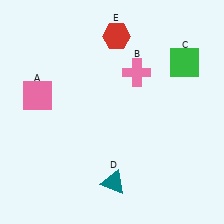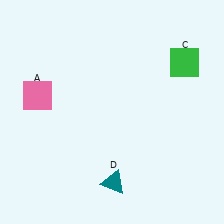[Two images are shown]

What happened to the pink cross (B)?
The pink cross (B) was removed in Image 2. It was in the top-right area of Image 1.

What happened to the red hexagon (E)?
The red hexagon (E) was removed in Image 2. It was in the top-right area of Image 1.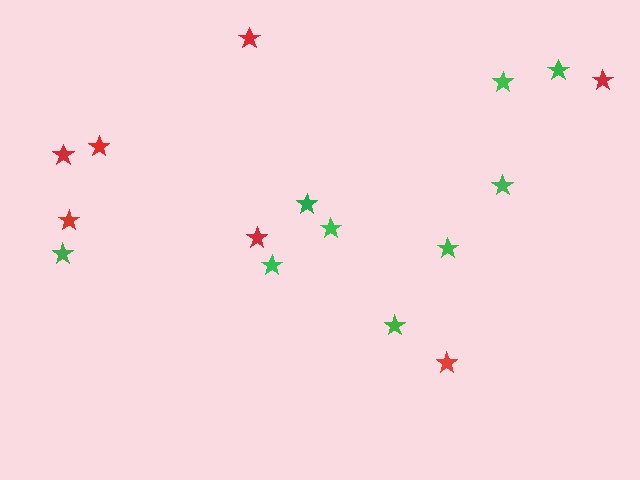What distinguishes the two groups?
There are 2 groups: one group of red stars (7) and one group of green stars (9).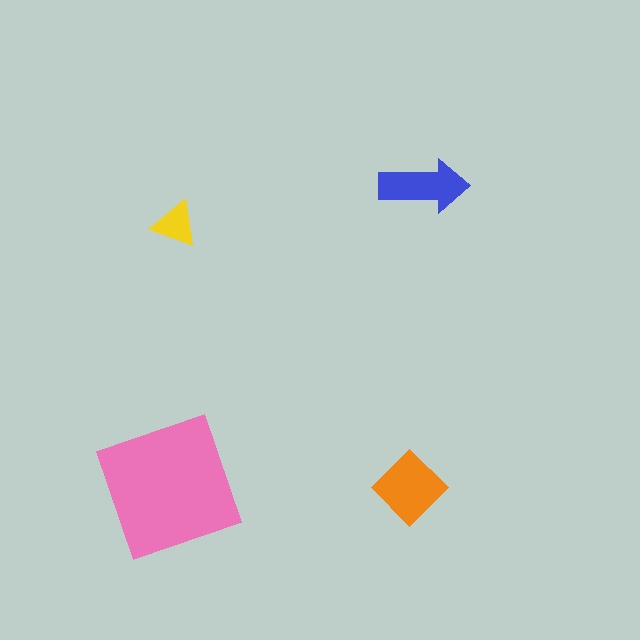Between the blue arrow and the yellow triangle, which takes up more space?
The blue arrow.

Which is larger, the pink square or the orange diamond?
The pink square.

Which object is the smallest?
The yellow triangle.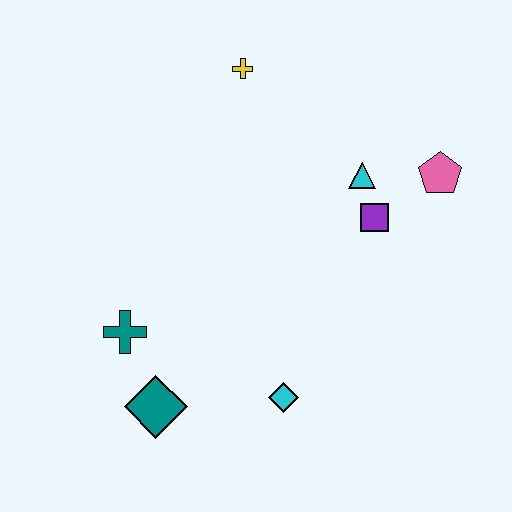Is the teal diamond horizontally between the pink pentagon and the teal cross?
Yes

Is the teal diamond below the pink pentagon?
Yes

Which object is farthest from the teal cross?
The pink pentagon is farthest from the teal cross.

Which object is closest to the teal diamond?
The teal cross is closest to the teal diamond.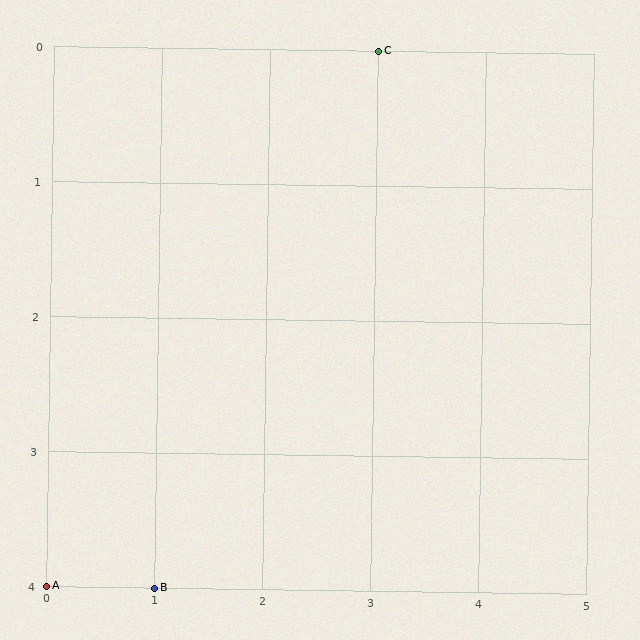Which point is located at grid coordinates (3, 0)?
Point C is at (3, 0).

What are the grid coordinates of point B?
Point B is at grid coordinates (1, 4).